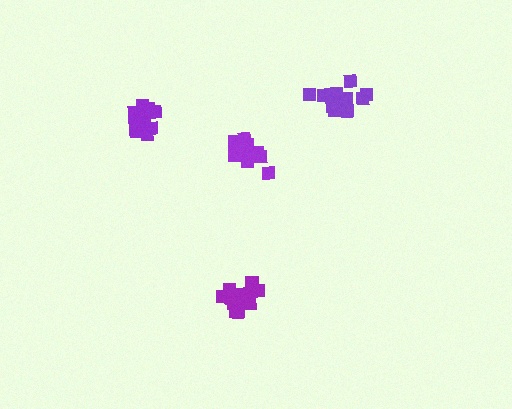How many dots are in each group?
Group 1: 13 dots, Group 2: 16 dots, Group 3: 11 dots, Group 4: 16 dots (56 total).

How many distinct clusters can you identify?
There are 4 distinct clusters.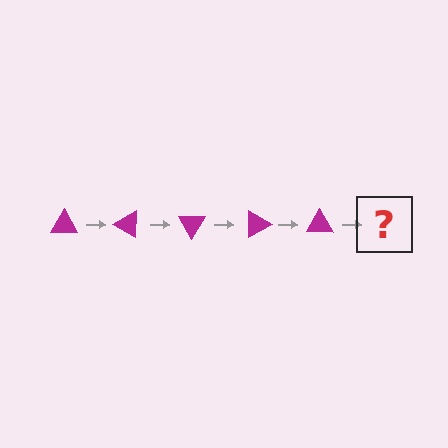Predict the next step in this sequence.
The next step is a magenta triangle rotated 150 degrees.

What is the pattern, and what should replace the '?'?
The pattern is that the triangle rotates 30 degrees each step. The '?' should be a magenta triangle rotated 150 degrees.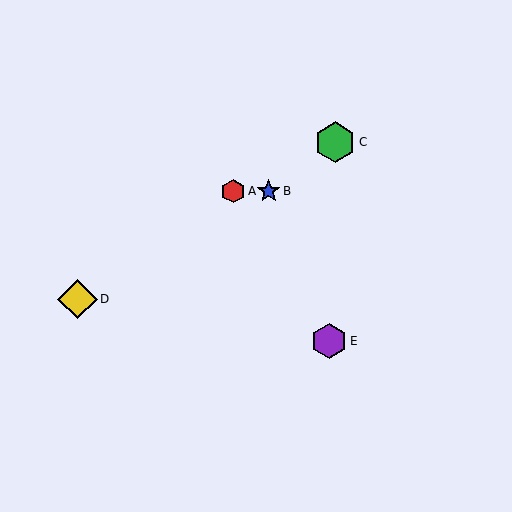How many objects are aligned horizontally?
2 objects (A, B) are aligned horizontally.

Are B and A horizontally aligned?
Yes, both are at y≈191.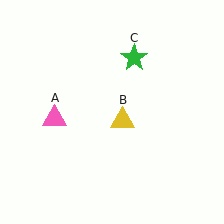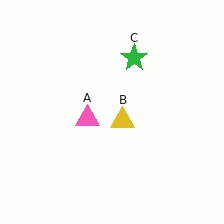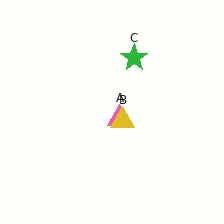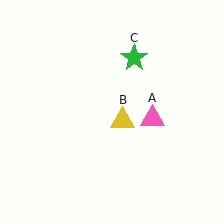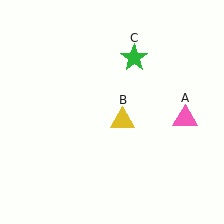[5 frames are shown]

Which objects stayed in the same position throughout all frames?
Yellow triangle (object B) and green star (object C) remained stationary.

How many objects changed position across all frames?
1 object changed position: pink triangle (object A).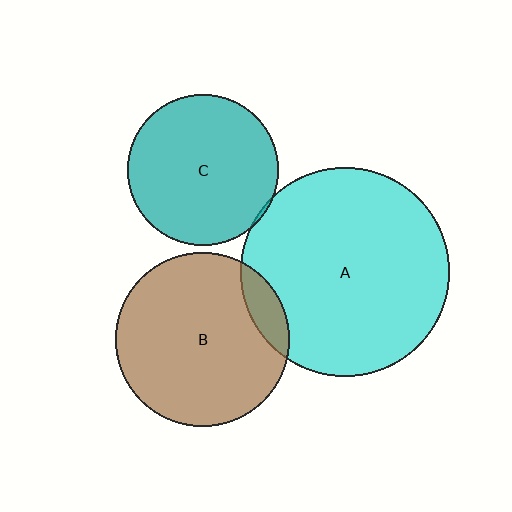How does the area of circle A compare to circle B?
Approximately 1.4 times.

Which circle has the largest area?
Circle A (cyan).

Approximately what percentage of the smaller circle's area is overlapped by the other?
Approximately 5%.